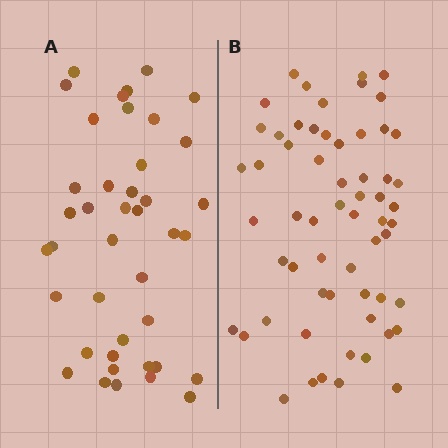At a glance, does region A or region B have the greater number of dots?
Region B (the right region) has more dots.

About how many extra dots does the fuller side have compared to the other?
Region B has approximately 20 more dots than region A.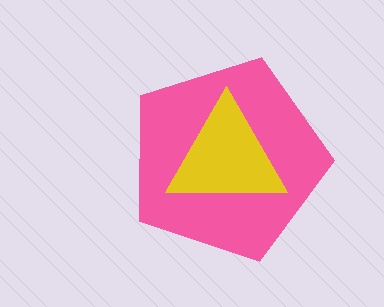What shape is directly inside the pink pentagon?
The yellow triangle.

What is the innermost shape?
The yellow triangle.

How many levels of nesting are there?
2.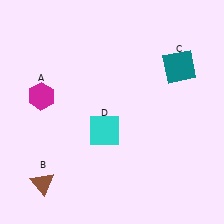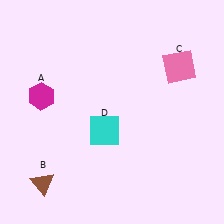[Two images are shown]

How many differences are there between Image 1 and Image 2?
There is 1 difference between the two images.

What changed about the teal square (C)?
In Image 1, C is teal. In Image 2, it changed to pink.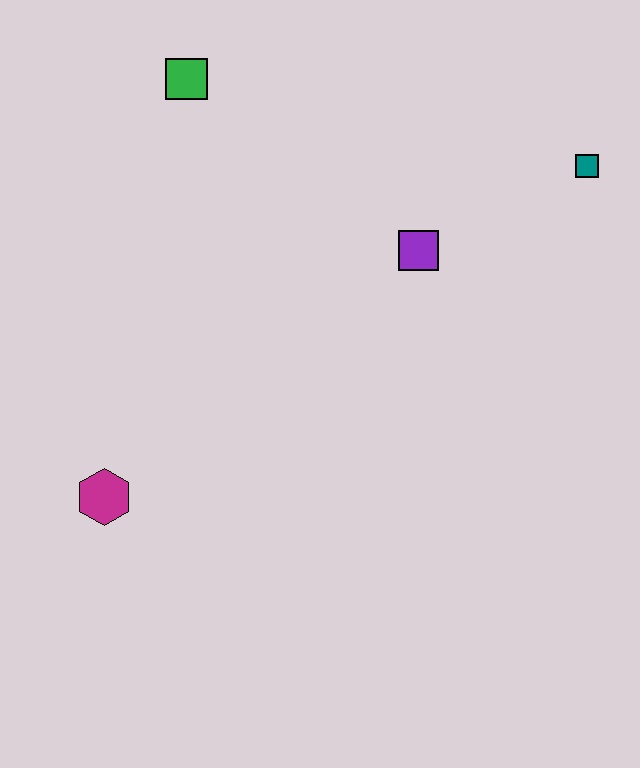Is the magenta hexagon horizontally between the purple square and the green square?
No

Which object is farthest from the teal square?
The magenta hexagon is farthest from the teal square.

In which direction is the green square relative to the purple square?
The green square is to the left of the purple square.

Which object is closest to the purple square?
The teal square is closest to the purple square.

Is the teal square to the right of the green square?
Yes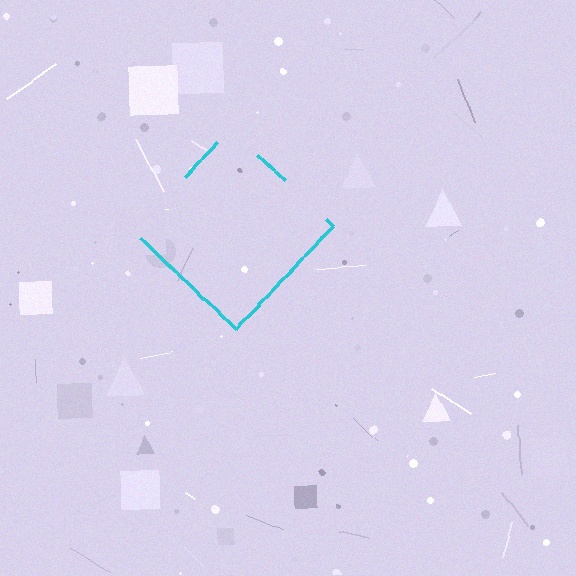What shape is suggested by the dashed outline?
The dashed outline suggests a diamond.